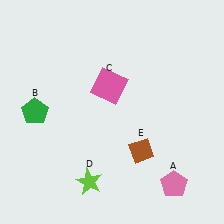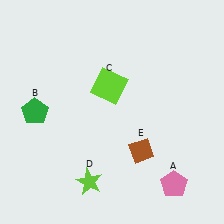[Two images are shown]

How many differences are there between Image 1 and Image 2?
There is 1 difference between the two images.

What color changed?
The square (C) changed from pink in Image 1 to lime in Image 2.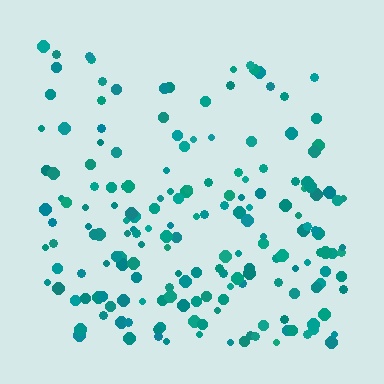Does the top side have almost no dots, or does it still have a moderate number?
Still a moderate number, just noticeably fewer than the bottom.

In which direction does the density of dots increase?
From top to bottom, with the bottom side densest.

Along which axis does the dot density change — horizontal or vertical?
Vertical.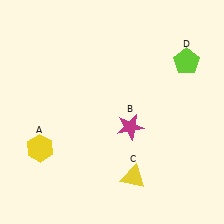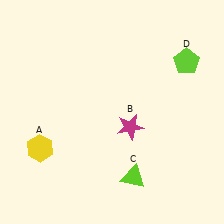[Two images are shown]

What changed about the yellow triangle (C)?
In Image 1, C is yellow. In Image 2, it changed to lime.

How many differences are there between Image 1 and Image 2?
There is 1 difference between the two images.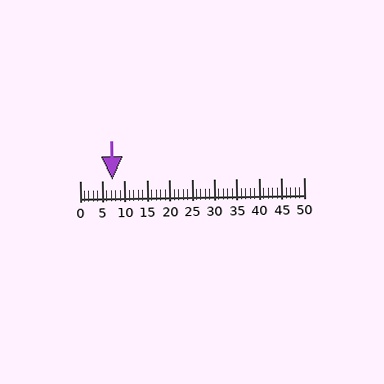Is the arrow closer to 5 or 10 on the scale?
The arrow is closer to 5.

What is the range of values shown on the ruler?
The ruler shows values from 0 to 50.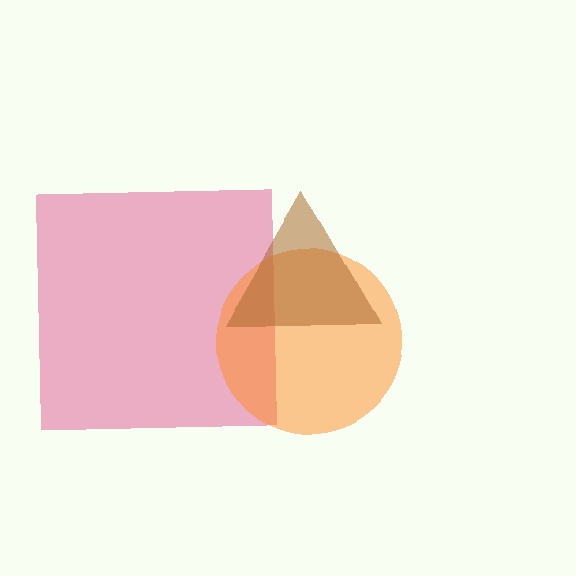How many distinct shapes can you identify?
There are 3 distinct shapes: a pink square, an orange circle, a brown triangle.